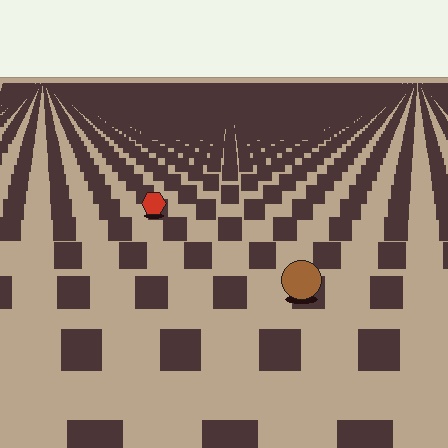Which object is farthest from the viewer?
The red hexagon is farthest from the viewer. It appears smaller and the ground texture around it is denser.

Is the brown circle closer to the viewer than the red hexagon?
Yes. The brown circle is closer — you can tell from the texture gradient: the ground texture is coarser near it.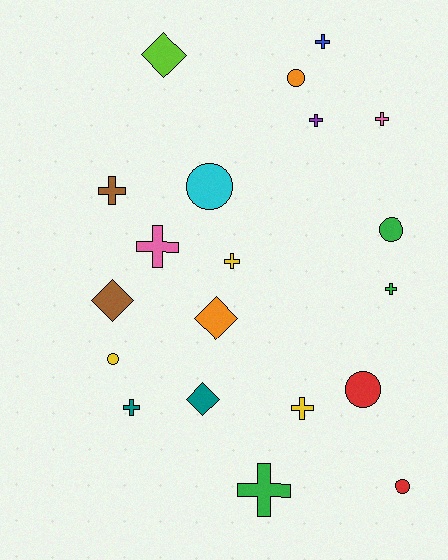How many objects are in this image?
There are 20 objects.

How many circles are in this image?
There are 6 circles.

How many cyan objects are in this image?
There is 1 cyan object.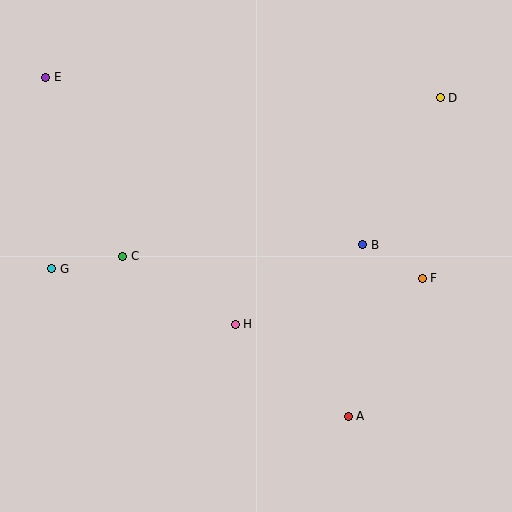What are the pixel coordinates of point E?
Point E is at (46, 77).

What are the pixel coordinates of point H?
Point H is at (235, 324).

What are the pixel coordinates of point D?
Point D is at (440, 98).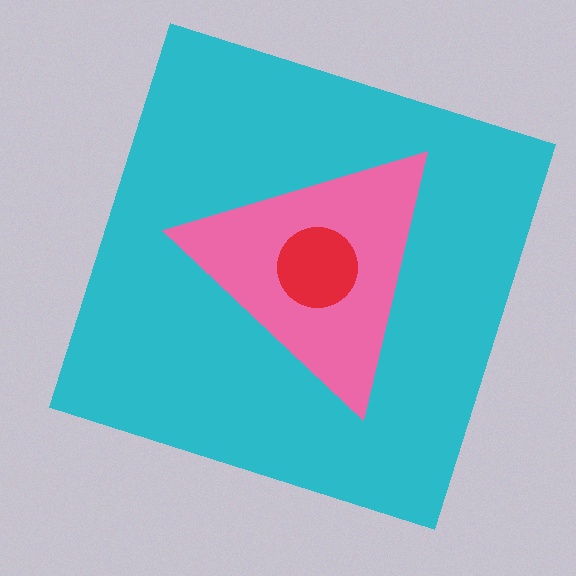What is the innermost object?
The red circle.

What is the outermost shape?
The cyan square.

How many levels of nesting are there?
3.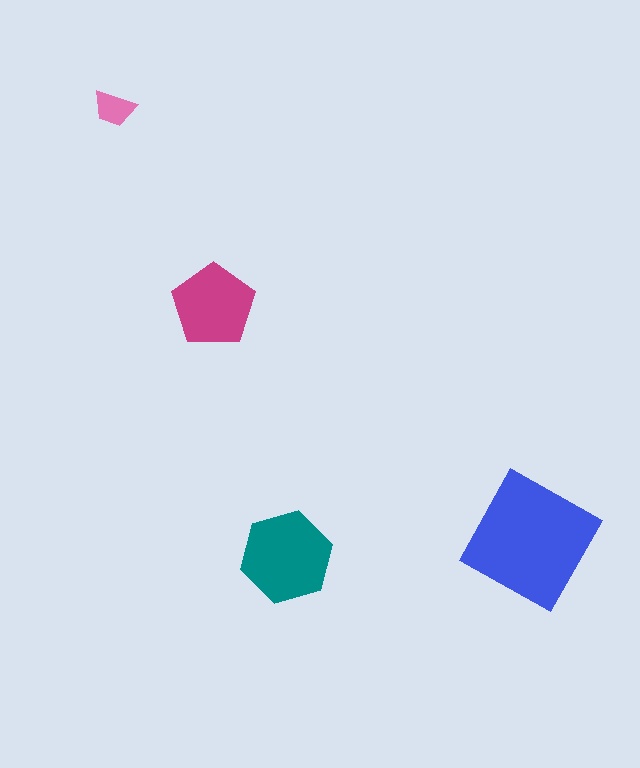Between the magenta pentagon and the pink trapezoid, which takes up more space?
The magenta pentagon.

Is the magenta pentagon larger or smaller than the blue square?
Smaller.